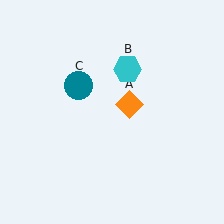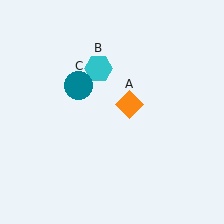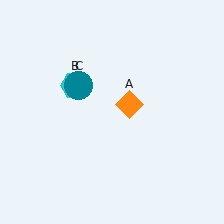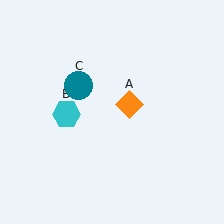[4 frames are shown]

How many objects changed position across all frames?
1 object changed position: cyan hexagon (object B).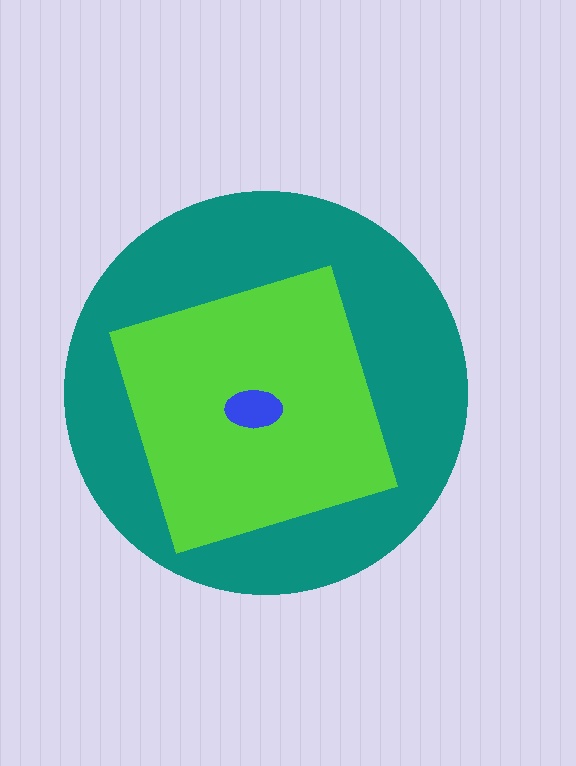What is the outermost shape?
The teal circle.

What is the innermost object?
The blue ellipse.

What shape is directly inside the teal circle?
The lime square.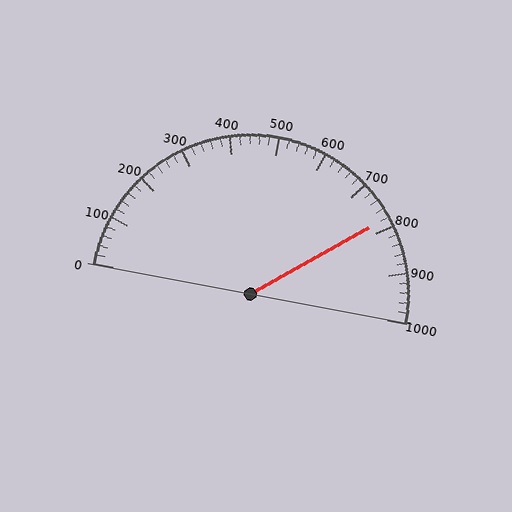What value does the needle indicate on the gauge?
The needle indicates approximately 780.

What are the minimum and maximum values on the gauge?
The gauge ranges from 0 to 1000.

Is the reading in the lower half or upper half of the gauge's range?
The reading is in the upper half of the range (0 to 1000).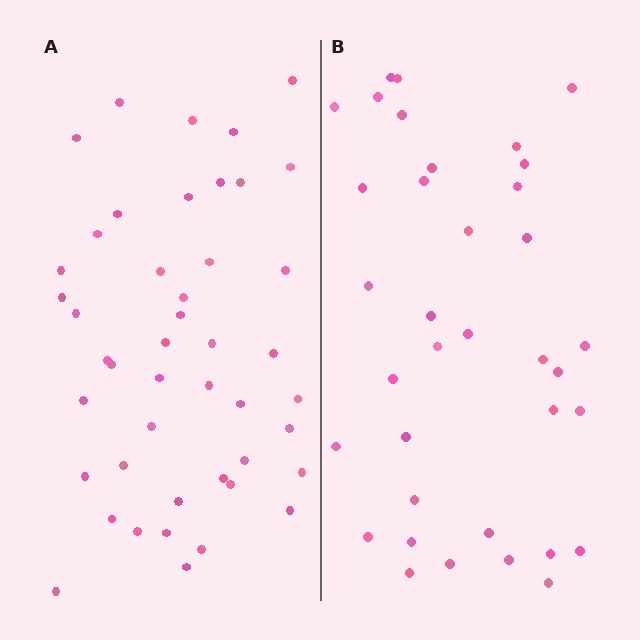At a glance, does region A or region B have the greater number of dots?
Region A (the left region) has more dots.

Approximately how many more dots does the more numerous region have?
Region A has roughly 8 or so more dots than region B.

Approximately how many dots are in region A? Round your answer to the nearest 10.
About 40 dots. (The exact count is 45, which rounds to 40.)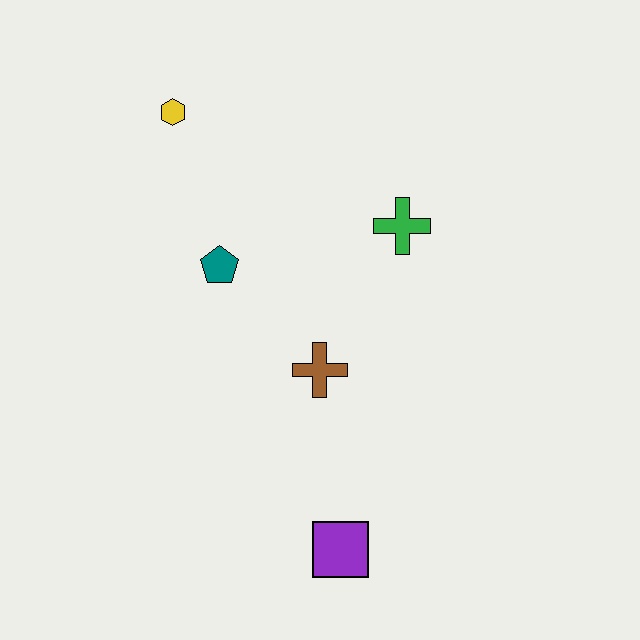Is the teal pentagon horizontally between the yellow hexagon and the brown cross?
Yes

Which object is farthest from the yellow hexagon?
The purple square is farthest from the yellow hexagon.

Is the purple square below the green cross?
Yes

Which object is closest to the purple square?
The brown cross is closest to the purple square.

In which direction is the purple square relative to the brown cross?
The purple square is below the brown cross.